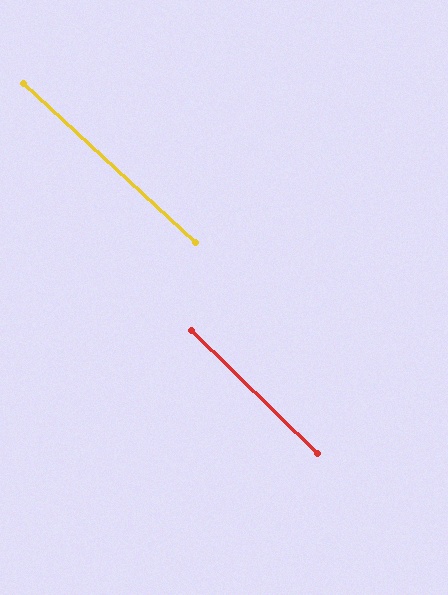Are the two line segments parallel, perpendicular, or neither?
Parallel — their directions differ by only 1.6°.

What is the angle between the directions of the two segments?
Approximately 2 degrees.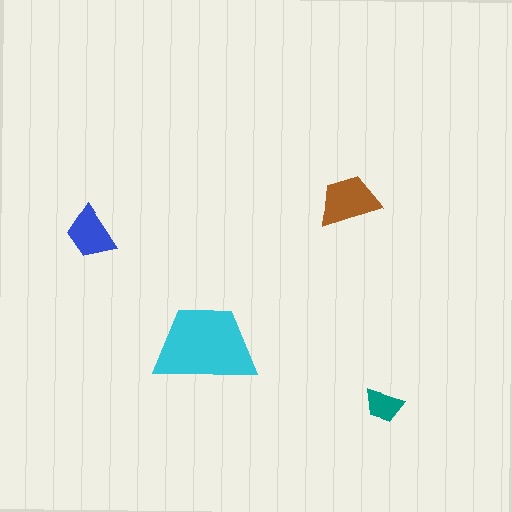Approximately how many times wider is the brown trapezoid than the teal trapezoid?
About 1.5 times wider.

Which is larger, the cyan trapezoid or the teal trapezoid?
The cyan one.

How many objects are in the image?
There are 4 objects in the image.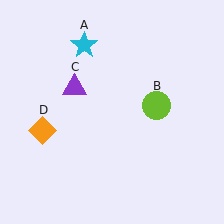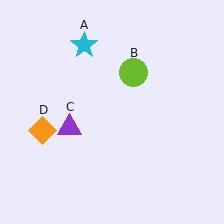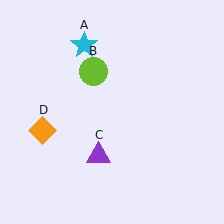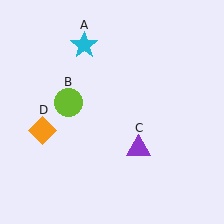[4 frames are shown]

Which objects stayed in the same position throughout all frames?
Cyan star (object A) and orange diamond (object D) remained stationary.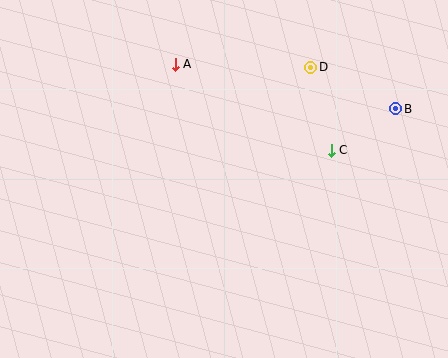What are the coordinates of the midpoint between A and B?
The midpoint between A and B is at (285, 87).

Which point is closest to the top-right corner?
Point B is closest to the top-right corner.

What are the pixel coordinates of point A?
Point A is at (175, 64).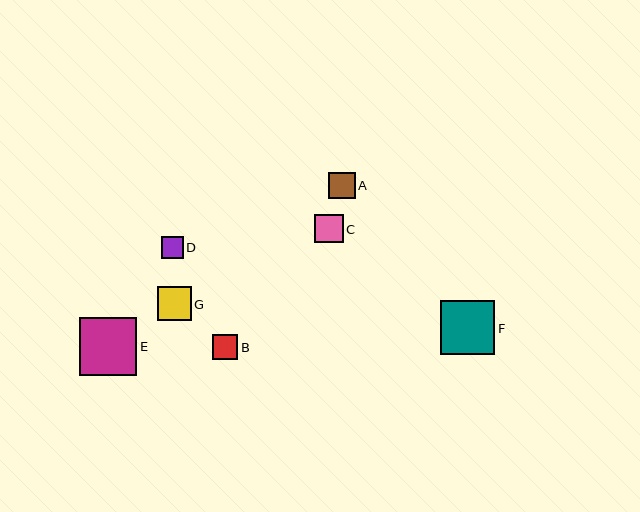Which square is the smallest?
Square D is the smallest with a size of approximately 22 pixels.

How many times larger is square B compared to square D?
Square B is approximately 1.1 times the size of square D.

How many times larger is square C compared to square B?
Square C is approximately 1.2 times the size of square B.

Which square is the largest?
Square E is the largest with a size of approximately 58 pixels.